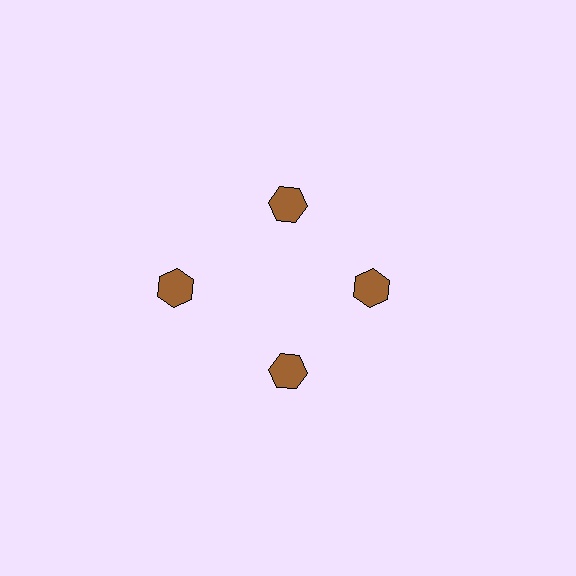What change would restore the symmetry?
The symmetry would be restored by moving it inward, back onto the ring so that all 4 hexagons sit at equal angles and equal distance from the center.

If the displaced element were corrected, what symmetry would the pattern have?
It would have 4-fold rotational symmetry — the pattern would map onto itself every 90 degrees.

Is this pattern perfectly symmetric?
No. The 4 brown hexagons are arranged in a ring, but one element near the 9 o'clock position is pushed outward from the center, breaking the 4-fold rotational symmetry.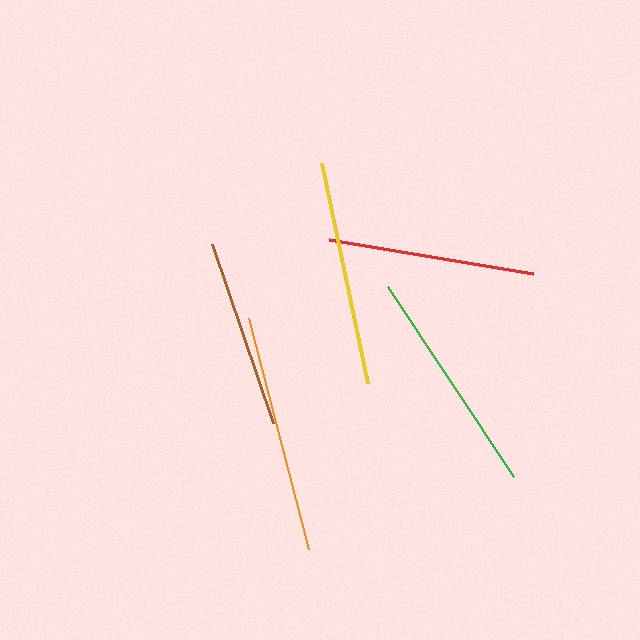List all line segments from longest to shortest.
From longest to shortest: orange, green, yellow, red, brown.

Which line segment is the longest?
The orange line is the longest at approximately 239 pixels.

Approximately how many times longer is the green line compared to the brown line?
The green line is approximately 1.2 times the length of the brown line.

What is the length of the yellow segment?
The yellow segment is approximately 225 pixels long.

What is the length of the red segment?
The red segment is approximately 207 pixels long.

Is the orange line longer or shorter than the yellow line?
The orange line is longer than the yellow line.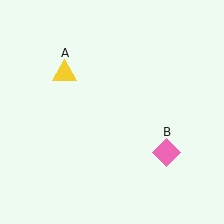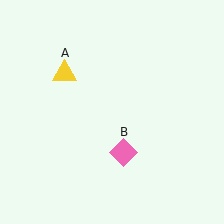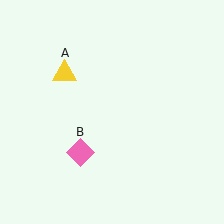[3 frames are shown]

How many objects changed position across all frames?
1 object changed position: pink diamond (object B).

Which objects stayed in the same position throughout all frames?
Yellow triangle (object A) remained stationary.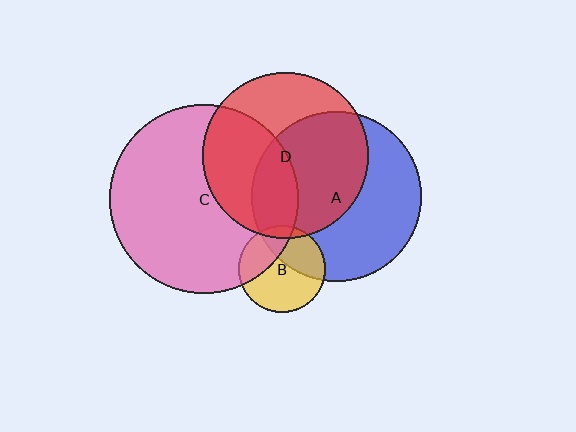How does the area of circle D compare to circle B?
Approximately 3.6 times.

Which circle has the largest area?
Circle C (pink).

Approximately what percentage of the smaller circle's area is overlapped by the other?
Approximately 30%.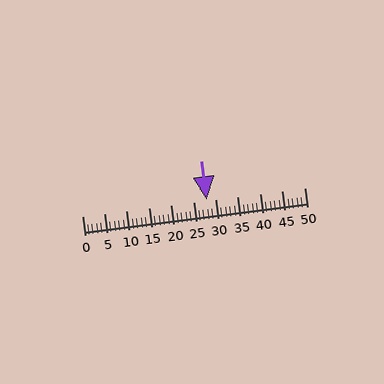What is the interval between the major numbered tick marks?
The major tick marks are spaced 5 units apart.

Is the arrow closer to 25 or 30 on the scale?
The arrow is closer to 30.